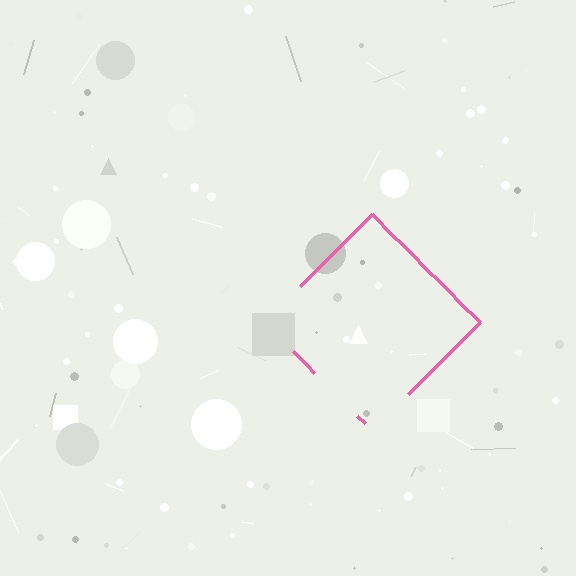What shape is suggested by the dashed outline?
The dashed outline suggests a diamond.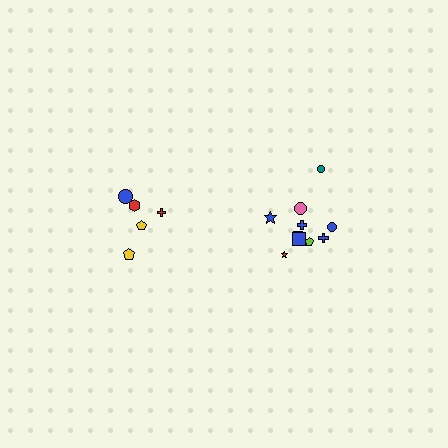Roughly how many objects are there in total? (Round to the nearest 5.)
Roughly 15 objects in total.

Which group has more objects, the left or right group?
The right group.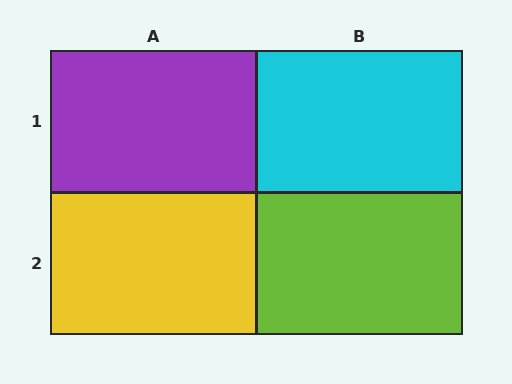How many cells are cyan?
1 cell is cyan.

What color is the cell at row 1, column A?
Purple.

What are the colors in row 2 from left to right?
Yellow, lime.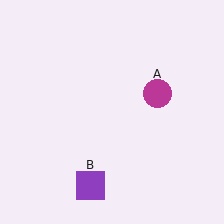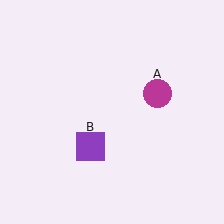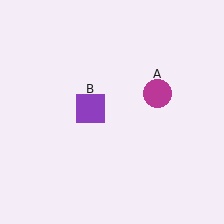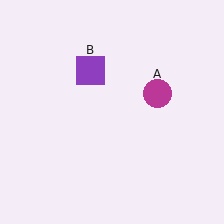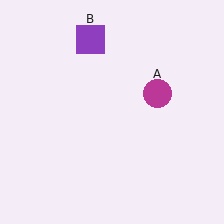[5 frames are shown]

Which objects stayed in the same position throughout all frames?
Magenta circle (object A) remained stationary.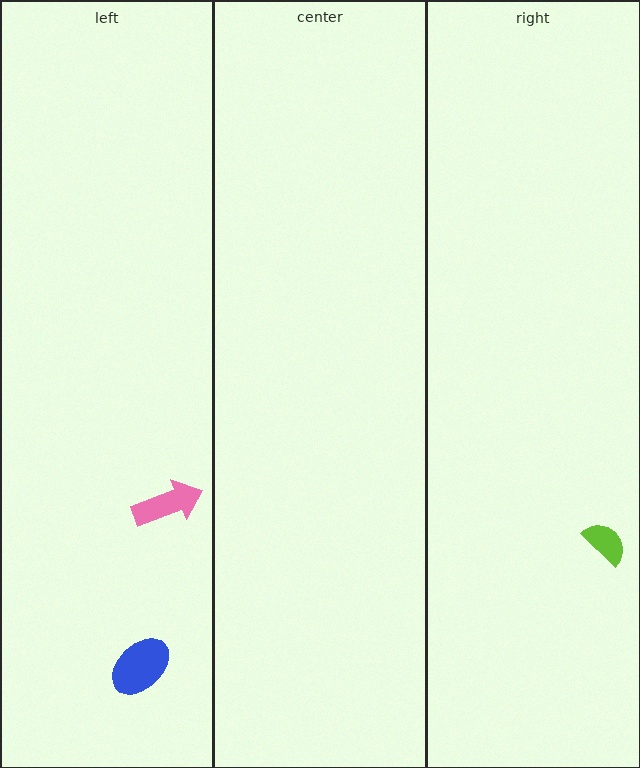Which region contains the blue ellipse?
The left region.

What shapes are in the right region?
The lime semicircle.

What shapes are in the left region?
The pink arrow, the blue ellipse.